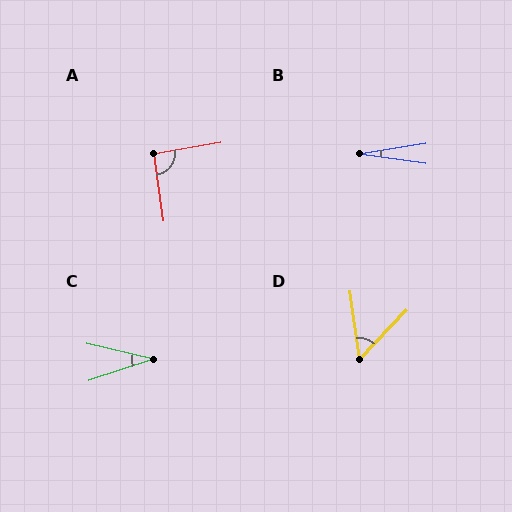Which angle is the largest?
A, at approximately 92 degrees.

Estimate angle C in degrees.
Approximately 32 degrees.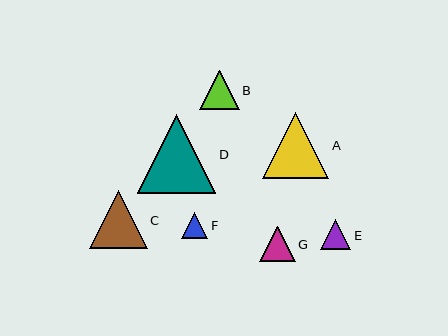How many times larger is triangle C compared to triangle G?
Triangle C is approximately 1.6 times the size of triangle G.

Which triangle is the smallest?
Triangle F is the smallest with a size of approximately 26 pixels.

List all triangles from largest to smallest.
From largest to smallest: D, A, C, B, G, E, F.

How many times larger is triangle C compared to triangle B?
Triangle C is approximately 1.5 times the size of triangle B.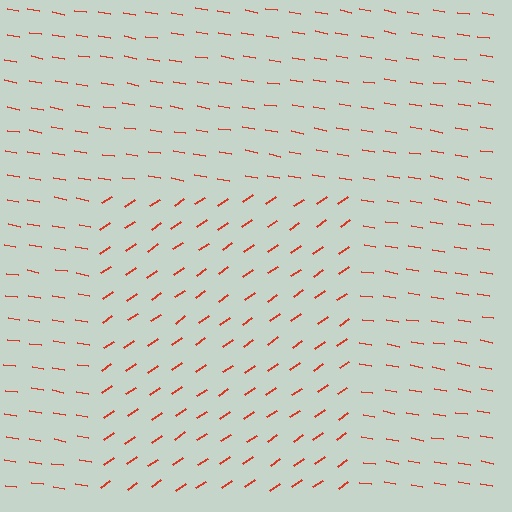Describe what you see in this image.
The image is filled with small red line segments. A rectangle region in the image has lines oriented differently from the surrounding lines, creating a visible texture boundary.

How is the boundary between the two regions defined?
The boundary is defined purely by a change in line orientation (approximately 45 degrees difference). All lines are the same color and thickness.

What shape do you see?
I see a rectangle.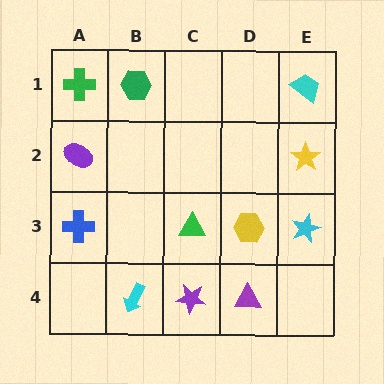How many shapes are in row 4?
3 shapes.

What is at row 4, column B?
A cyan arrow.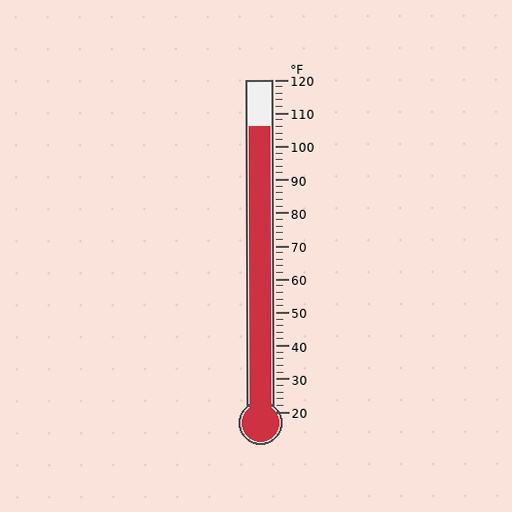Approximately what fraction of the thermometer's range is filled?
The thermometer is filled to approximately 85% of its range.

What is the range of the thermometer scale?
The thermometer scale ranges from 20°F to 120°F.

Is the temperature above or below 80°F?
The temperature is above 80°F.